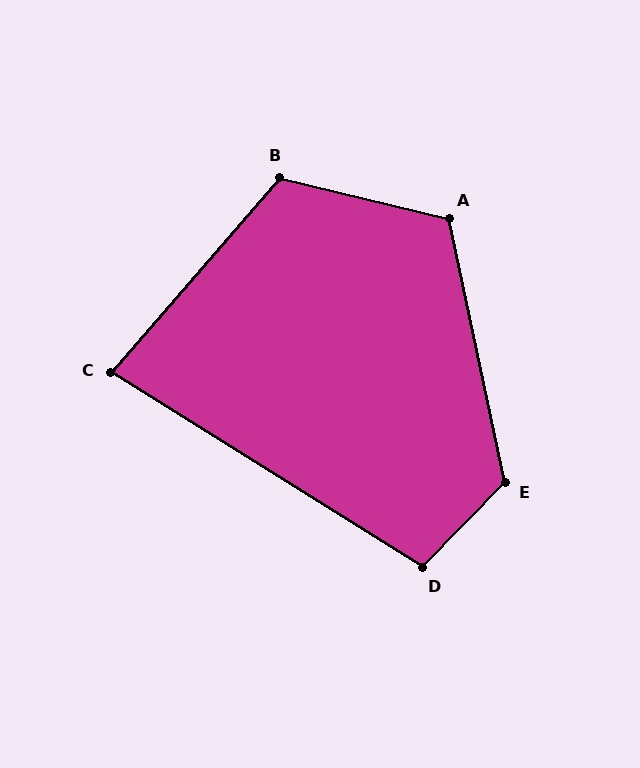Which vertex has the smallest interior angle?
C, at approximately 81 degrees.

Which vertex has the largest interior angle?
E, at approximately 124 degrees.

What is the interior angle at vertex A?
Approximately 115 degrees (obtuse).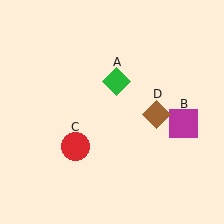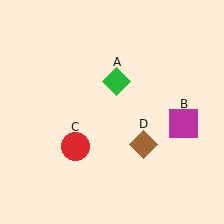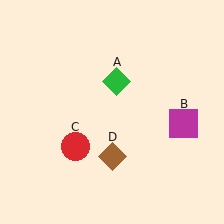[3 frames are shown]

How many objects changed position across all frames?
1 object changed position: brown diamond (object D).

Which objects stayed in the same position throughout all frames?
Green diamond (object A) and magenta square (object B) and red circle (object C) remained stationary.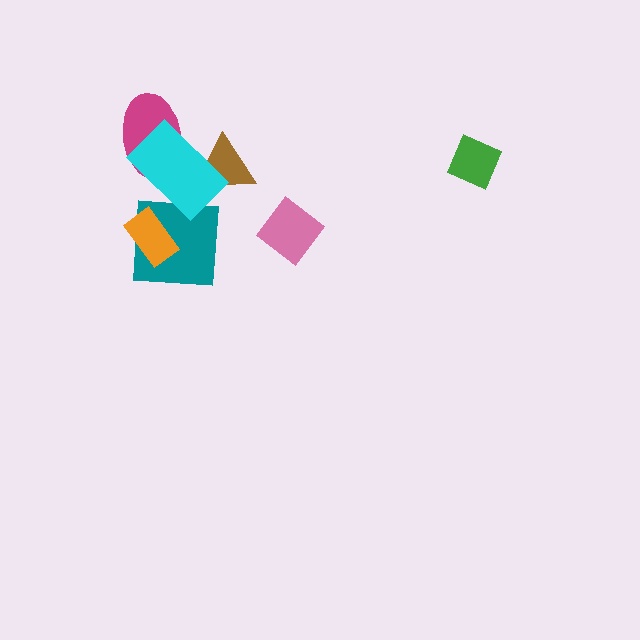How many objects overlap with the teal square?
2 objects overlap with the teal square.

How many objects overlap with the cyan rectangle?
3 objects overlap with the cyan rectangle.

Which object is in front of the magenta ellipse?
The cyan rectangle is in front of the magenta ellipse.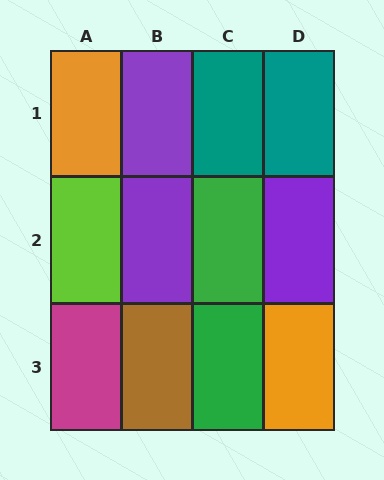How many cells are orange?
2 cells are orange.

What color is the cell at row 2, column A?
Lime.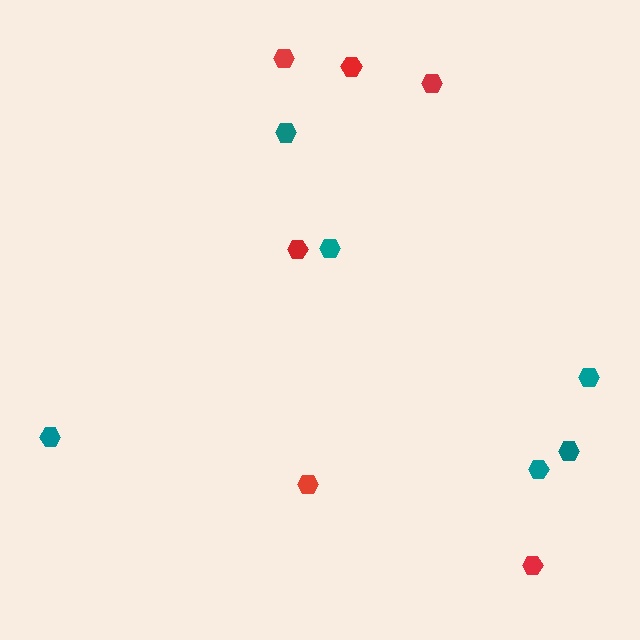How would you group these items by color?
There are 2 groups: one group of red hexagons (6) and one group of teal hexagons (6).